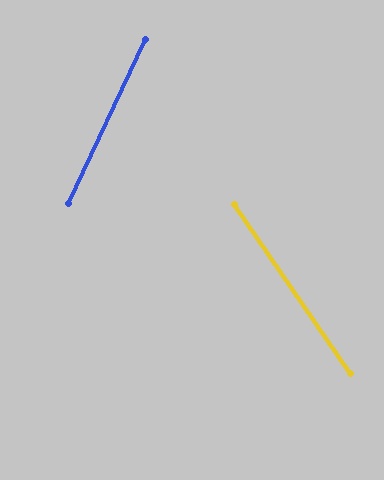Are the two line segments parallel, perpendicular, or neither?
Neither parallel nor perpendicular — they differ by about 60°.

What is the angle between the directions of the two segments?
Approximately 60 degrees.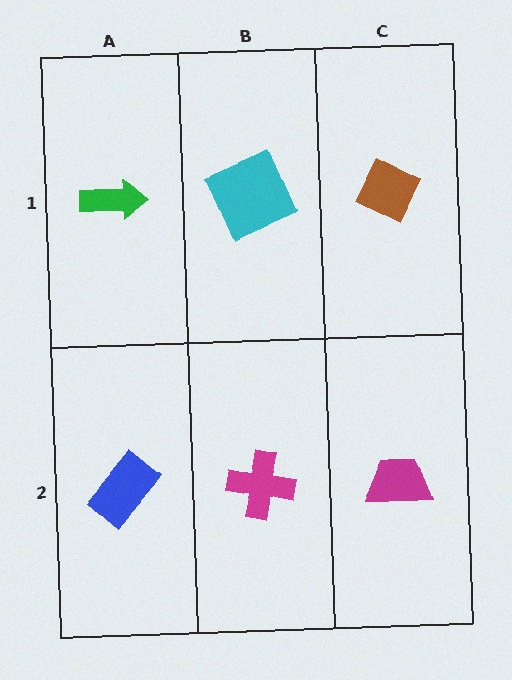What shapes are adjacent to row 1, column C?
A magenta trapezoid (row 2, column C), a cyan square (row 1, column B).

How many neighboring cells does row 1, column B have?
3.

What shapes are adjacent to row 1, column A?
A blue rectangle (row 2, column A), a cyan square (row 1, column B).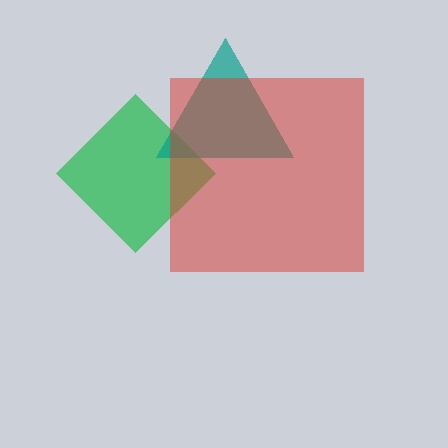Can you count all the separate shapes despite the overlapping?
Yes, there are 3 separate shapes.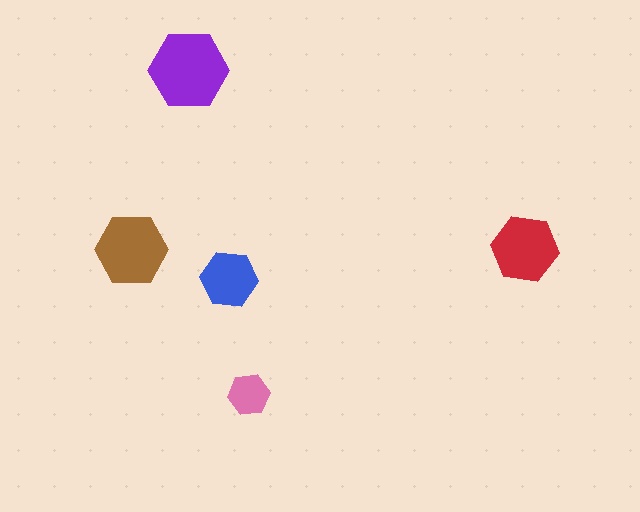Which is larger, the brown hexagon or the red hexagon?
The brown one.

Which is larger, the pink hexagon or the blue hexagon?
The blue one.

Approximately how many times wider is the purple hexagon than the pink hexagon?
About 2 times wider.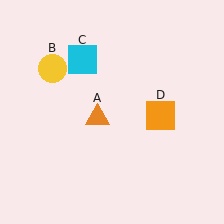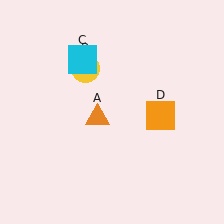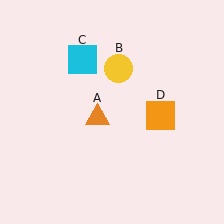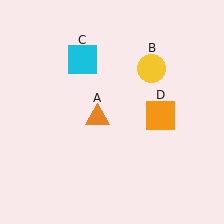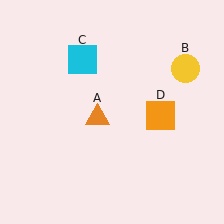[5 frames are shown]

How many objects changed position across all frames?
1 object changed position: yellow circle (object B).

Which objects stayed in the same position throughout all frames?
Orange triangle (object A) and cyan square (object C) and orange square (object D) remained stationary.